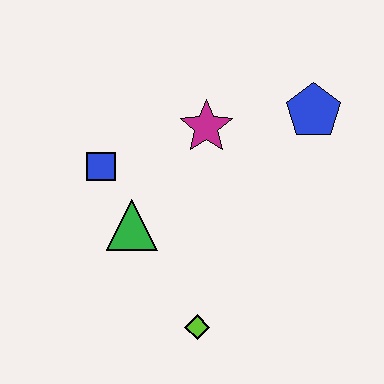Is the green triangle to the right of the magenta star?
No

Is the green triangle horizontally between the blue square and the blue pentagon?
Yes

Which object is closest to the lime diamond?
The green triangle is closest to the lime diamond.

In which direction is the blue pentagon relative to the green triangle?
The blue pentagon is to the right of the green triangle.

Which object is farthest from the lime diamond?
The blue pentagon is farthest from the lime diamond.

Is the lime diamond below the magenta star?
Yes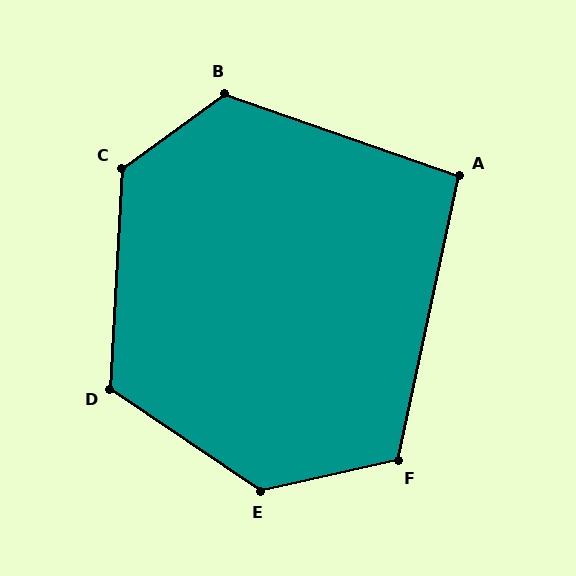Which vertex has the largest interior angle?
E, at approximately 134 degrees.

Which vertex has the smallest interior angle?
A, at approximately 97 degrees.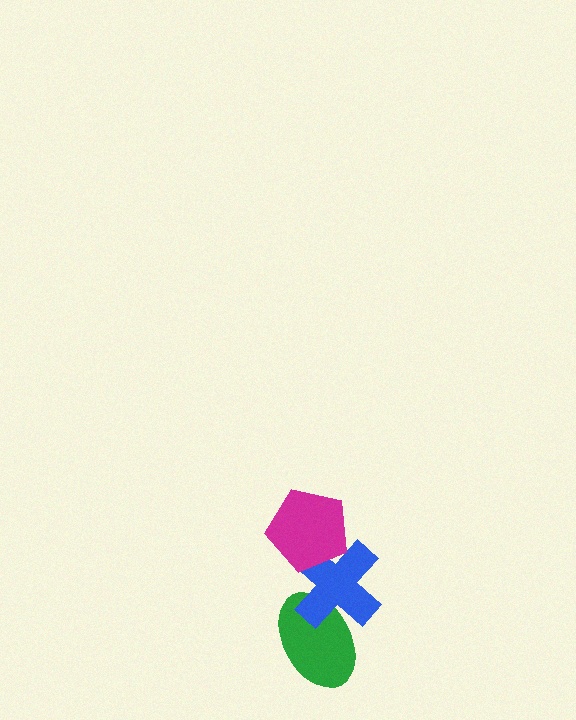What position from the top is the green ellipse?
The green ellipse is 3rd from the top.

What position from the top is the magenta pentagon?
The magenta pentagon is 1st from the top.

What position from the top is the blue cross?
The blue cross is 2nd from the top.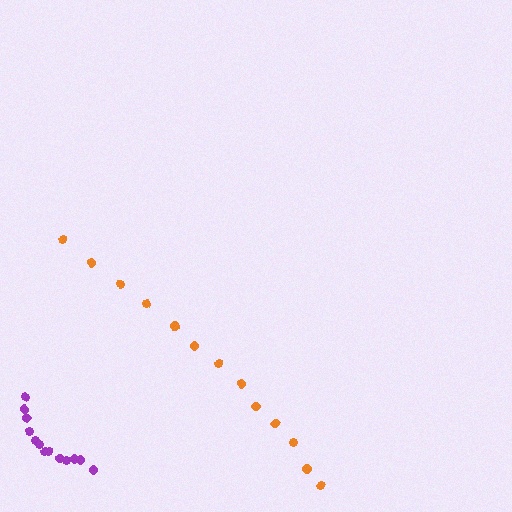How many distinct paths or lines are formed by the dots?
There are 2 distinct paths.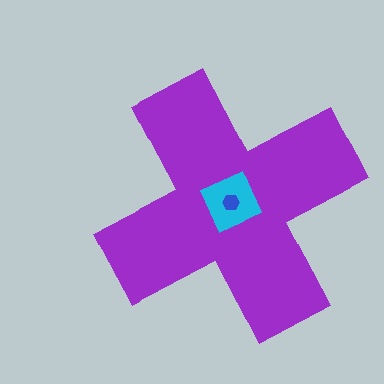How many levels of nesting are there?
3.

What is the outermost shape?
The purple cross.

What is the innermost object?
The blue hexagon.